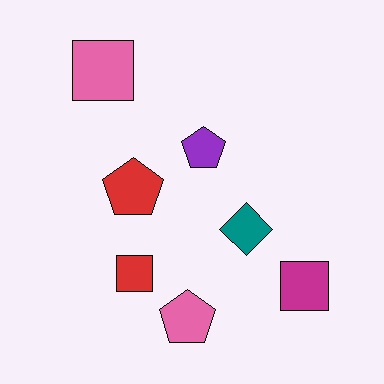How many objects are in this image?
There are 7 objects.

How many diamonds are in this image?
There is 1 diamond.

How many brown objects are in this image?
There are no brown objects.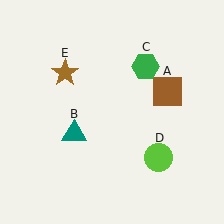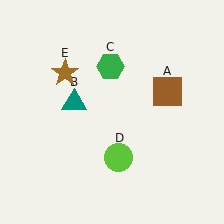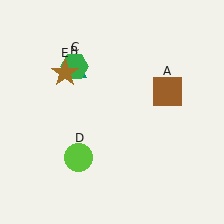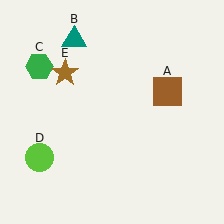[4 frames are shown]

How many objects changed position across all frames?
3 objects changed position: teal triangle (object B), green hexagon (object C), lime circle (object D).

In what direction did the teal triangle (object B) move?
The teal triangle (object B) moved up.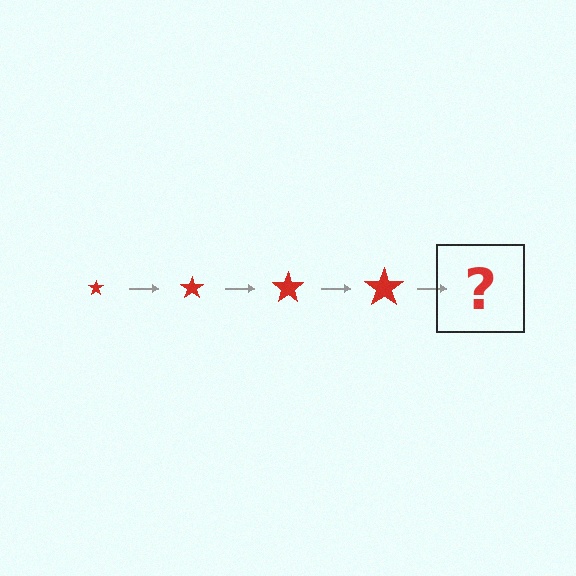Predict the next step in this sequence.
The next step is a red star, larger than the previous one.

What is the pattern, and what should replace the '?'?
The pattern is that the star gets progressively larger each step. The '?' should be a red star, larger than the previous one.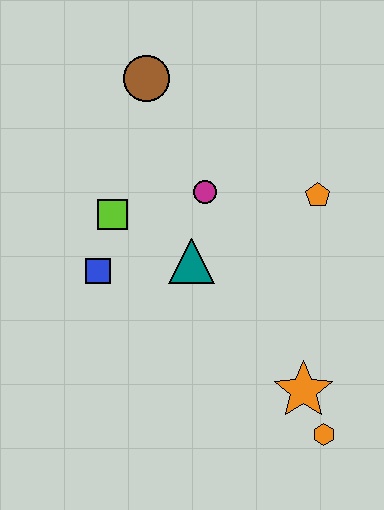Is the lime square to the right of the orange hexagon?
No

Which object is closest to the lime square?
The blue square is closest to the lime square.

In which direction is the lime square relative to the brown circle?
The lime square is below the brown circle.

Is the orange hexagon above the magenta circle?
No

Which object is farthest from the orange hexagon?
The brown circle is farthest from the orange hexagon.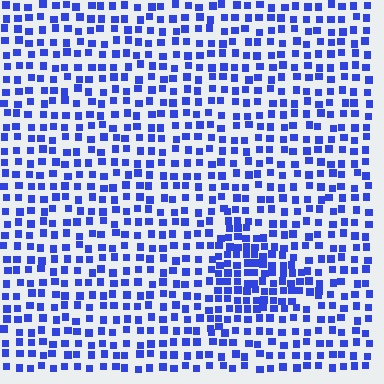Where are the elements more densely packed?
The elements are more densely packed inside the triangle boundary.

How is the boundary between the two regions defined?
The boundary is defined by a change in element density (approximately 1.8x ratio). All elements are the same color, size, and shape.